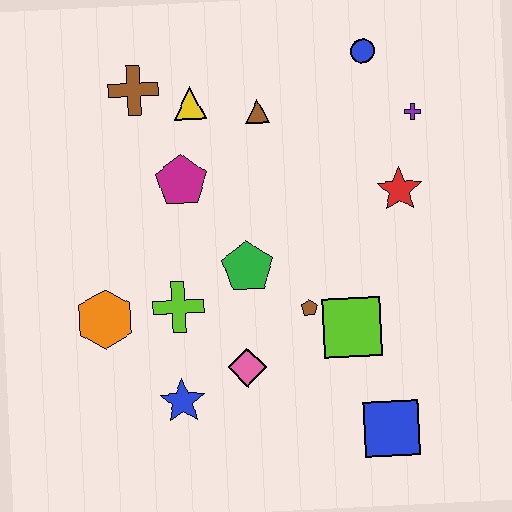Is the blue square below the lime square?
Yes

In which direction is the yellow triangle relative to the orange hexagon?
The yellow triangle is above the orange hexagon.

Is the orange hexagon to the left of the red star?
Yes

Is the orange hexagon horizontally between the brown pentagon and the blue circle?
No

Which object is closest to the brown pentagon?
The lime square is closest to the brown pentagon.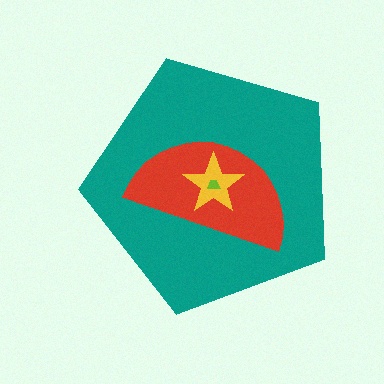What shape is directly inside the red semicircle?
The yellow star.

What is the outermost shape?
The teal pentagon.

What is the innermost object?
The lime trapezoid.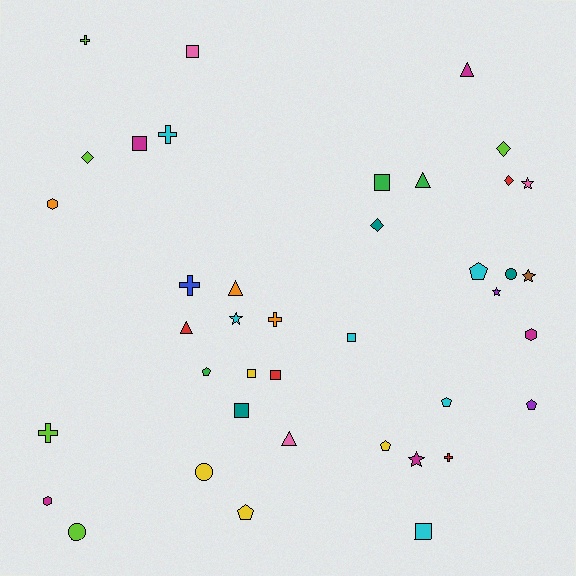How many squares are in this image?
There are 8 squares.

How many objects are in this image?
There are 40 objects.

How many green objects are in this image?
There are 3 green objects.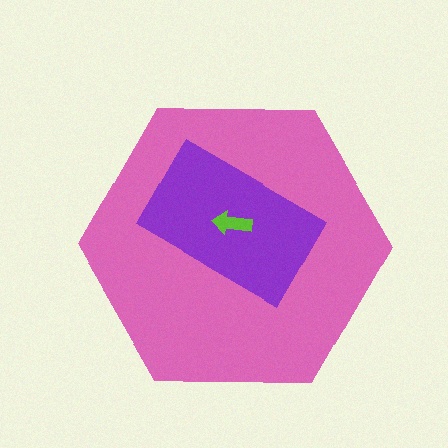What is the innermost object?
The lime arrow.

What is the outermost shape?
The pink hexagon.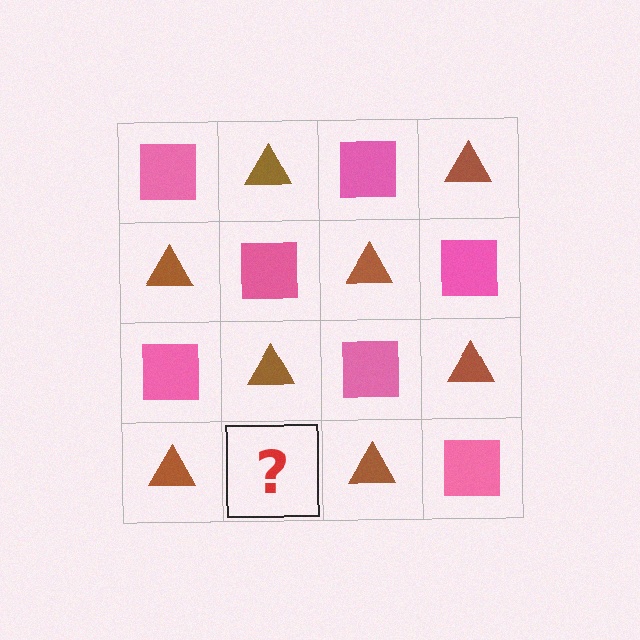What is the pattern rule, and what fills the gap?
The rule is that it alternates pink square and brown triangle in a checkerboard pattern. The gap should be filled with a pink square.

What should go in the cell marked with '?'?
The missing cell should contain a pink square.